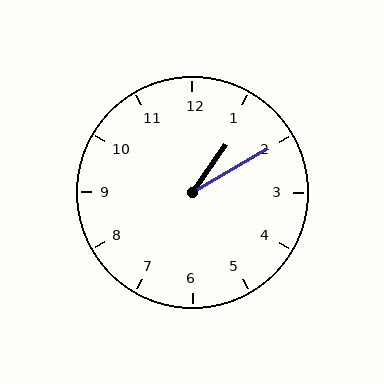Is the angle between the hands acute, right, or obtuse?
It is acute.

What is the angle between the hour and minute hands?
Approximately 25 degrees.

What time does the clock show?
1:10.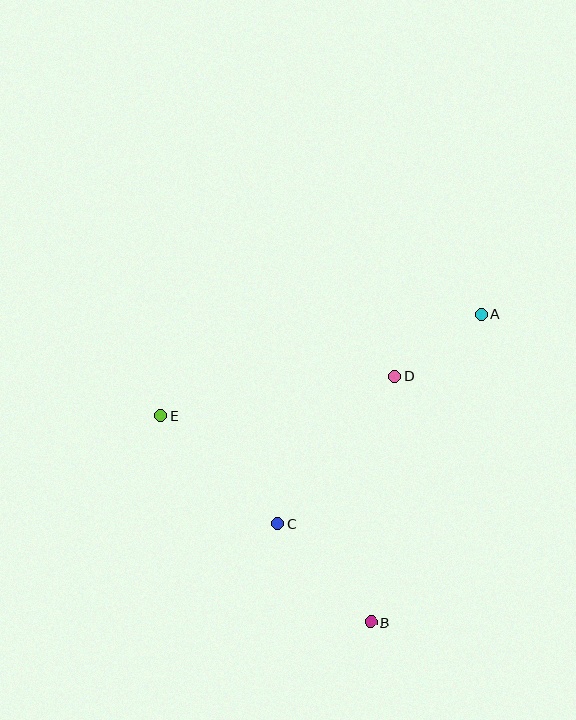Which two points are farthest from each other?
Points A and E are farthest from each other.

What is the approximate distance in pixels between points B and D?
The distance between B and D is approximately 248 pixels.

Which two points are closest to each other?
Points A and D are closest to each other.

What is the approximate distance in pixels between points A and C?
The distance between A and C is approximately 292 pixels.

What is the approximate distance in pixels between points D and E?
The distance between D and E is approximately 238 pixels.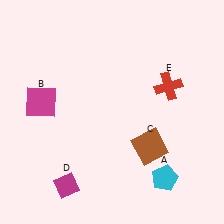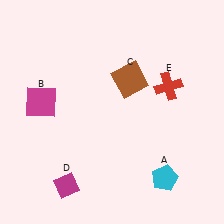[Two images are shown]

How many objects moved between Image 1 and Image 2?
1 object moved between the two images.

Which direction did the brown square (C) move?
The brown square (C) moved up.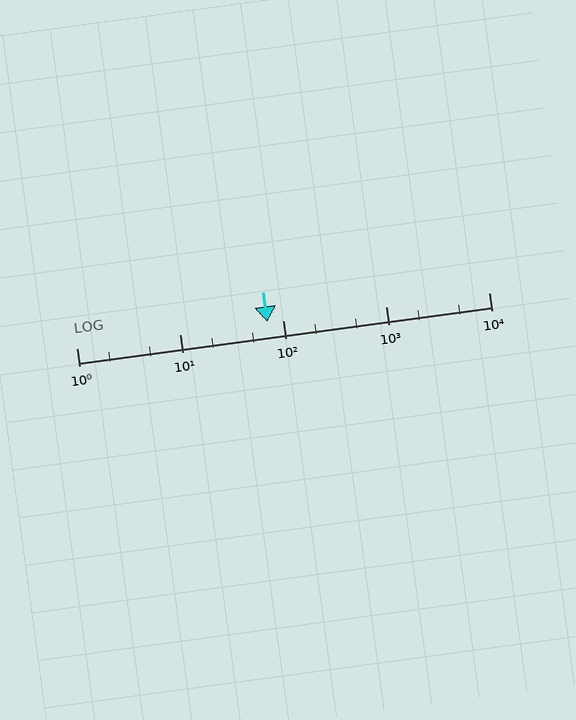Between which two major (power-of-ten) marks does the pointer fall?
The pointer is between 10 and 100.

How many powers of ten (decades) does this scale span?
The scale spans 4 decades, from 1 to 10000.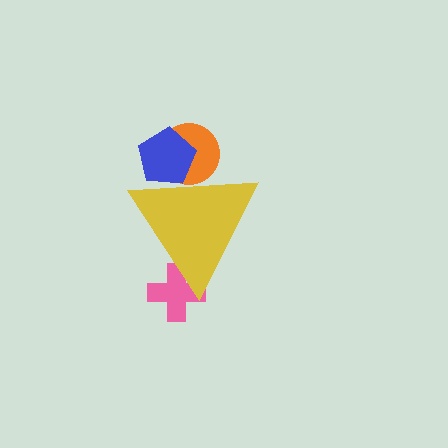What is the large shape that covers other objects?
A yellow triangle.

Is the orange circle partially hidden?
Yes, the orange circle is partially hidden behind the yellow triangle.